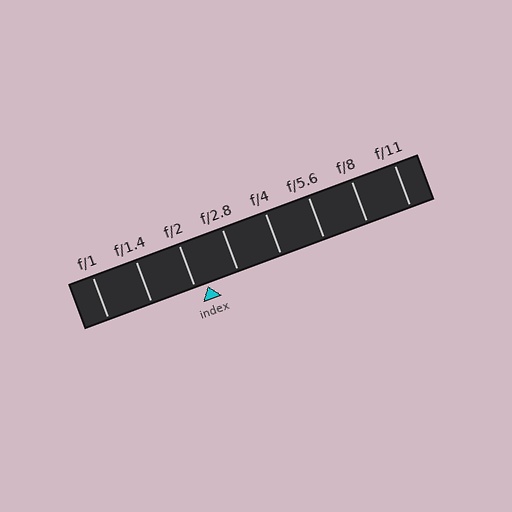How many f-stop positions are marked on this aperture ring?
There are 8 f-stop positions marked.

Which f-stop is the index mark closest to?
The index mark is closest to f/2.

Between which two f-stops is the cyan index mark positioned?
The index mark is between f/2 and f/2.8.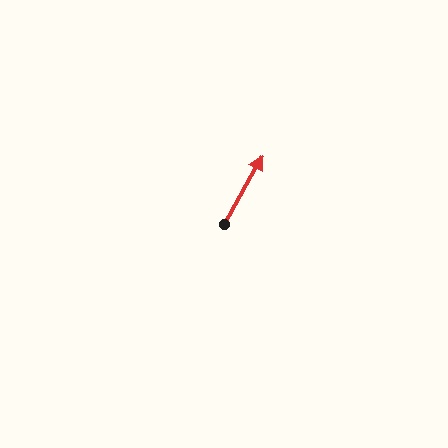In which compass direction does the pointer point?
Northeast.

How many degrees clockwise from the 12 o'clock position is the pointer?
Approximately 29 degrees.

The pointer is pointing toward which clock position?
Roughly 1 o'clock.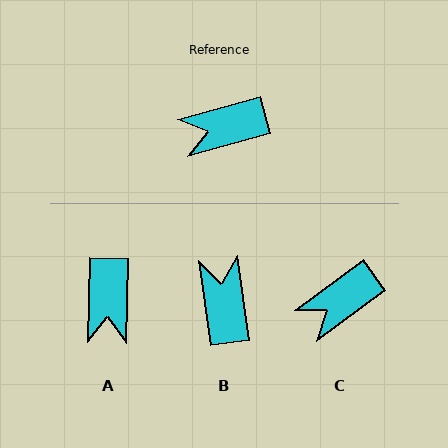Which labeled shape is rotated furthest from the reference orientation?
B, about 98 degrees away.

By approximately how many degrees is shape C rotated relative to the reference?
Approximately 21 degrees counter-clockwise.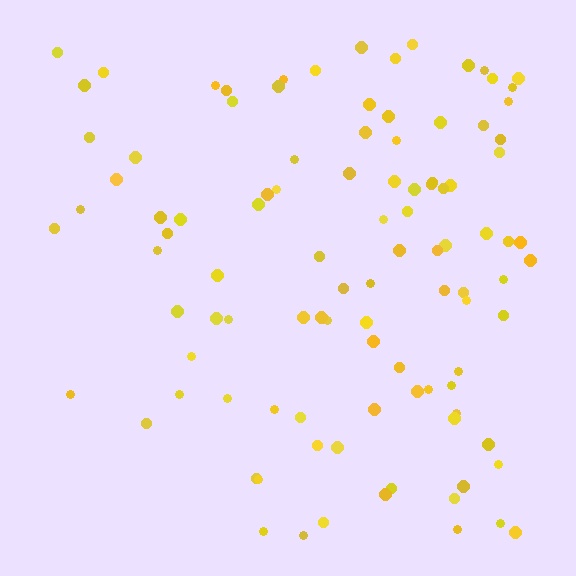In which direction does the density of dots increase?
From left to right, with the right side densest.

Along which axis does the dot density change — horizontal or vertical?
Horizontal.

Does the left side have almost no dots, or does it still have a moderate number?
Still a moderate number, just noticeably fewer than the right.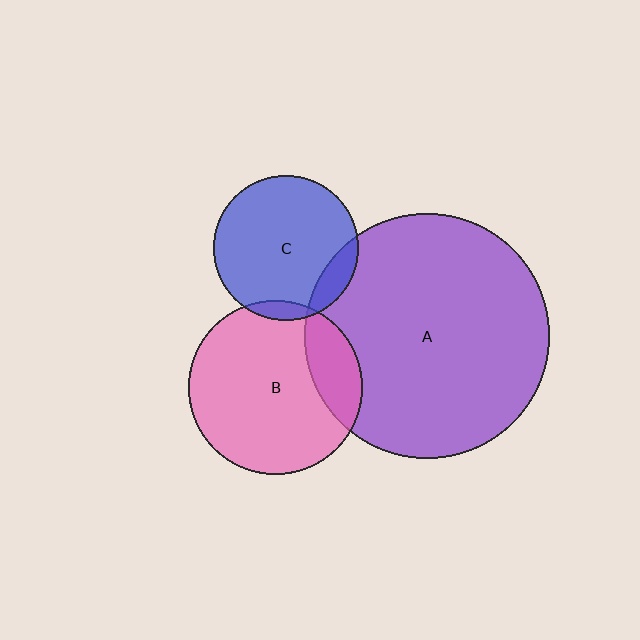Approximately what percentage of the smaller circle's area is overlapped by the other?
Approximately 10%.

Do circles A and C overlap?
Yes.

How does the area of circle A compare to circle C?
Approximately 2.8 times.